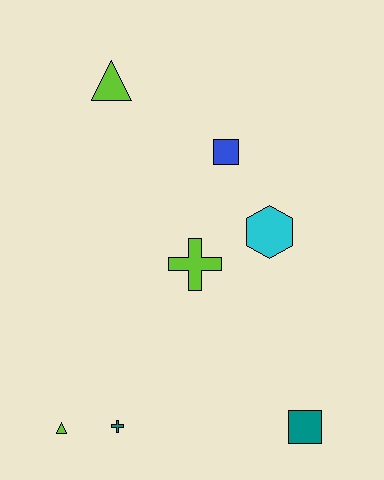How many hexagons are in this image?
There is 1 hexagon.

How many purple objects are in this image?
There are no purple objects.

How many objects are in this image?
There are 7 objects.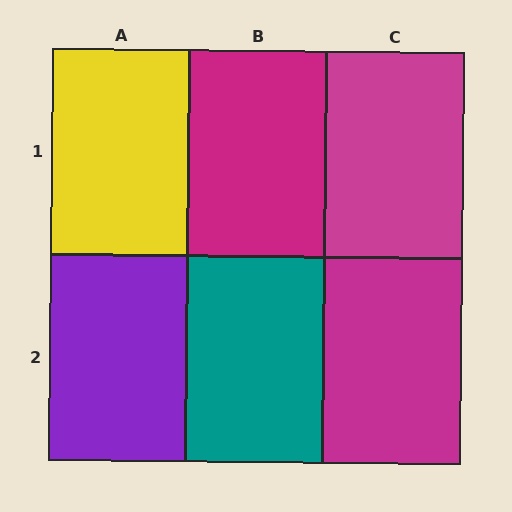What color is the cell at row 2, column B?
Teal.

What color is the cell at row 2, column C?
Magenta.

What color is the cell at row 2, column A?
Purple.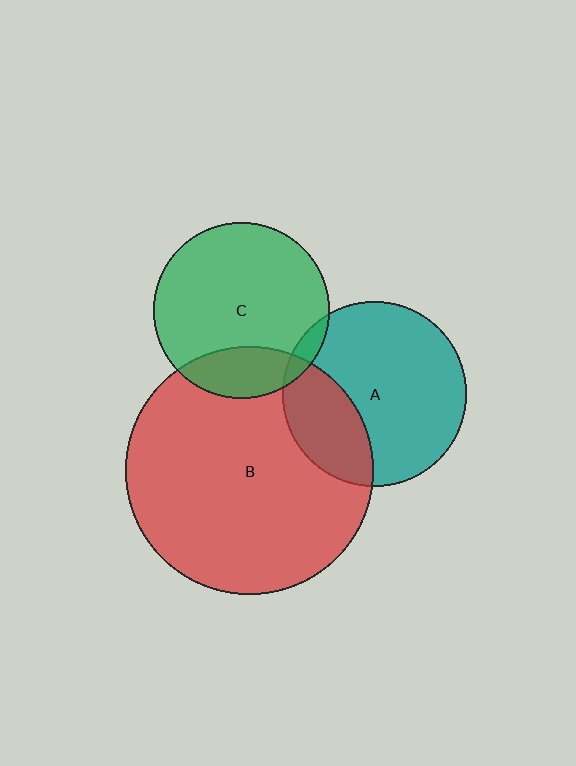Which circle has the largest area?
Circle B (red).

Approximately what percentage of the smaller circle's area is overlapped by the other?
Approximately 5%.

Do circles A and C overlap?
Yes.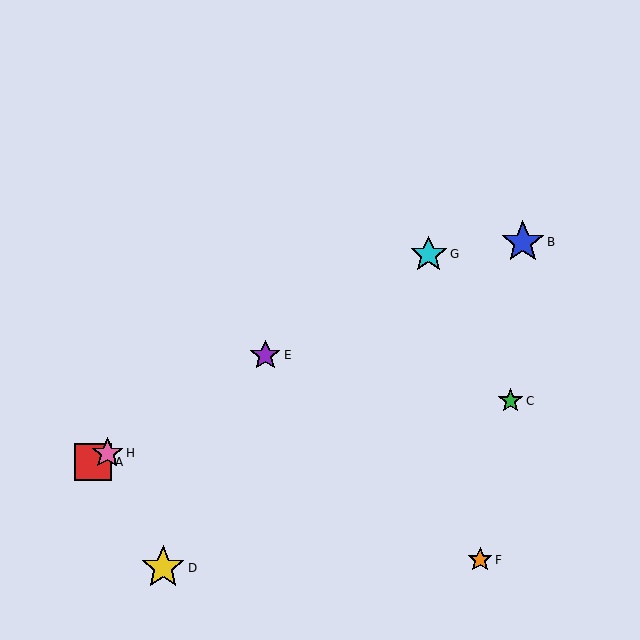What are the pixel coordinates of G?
Object G is at (429, 255).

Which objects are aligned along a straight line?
Objects A, E, G, H are aligned along a straight line.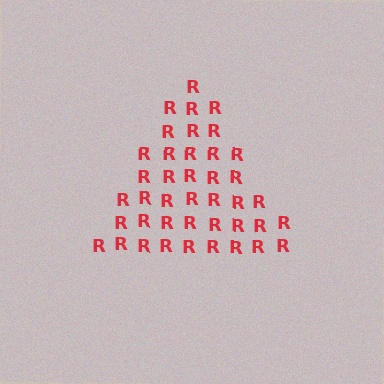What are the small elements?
The small elements are letter R's.